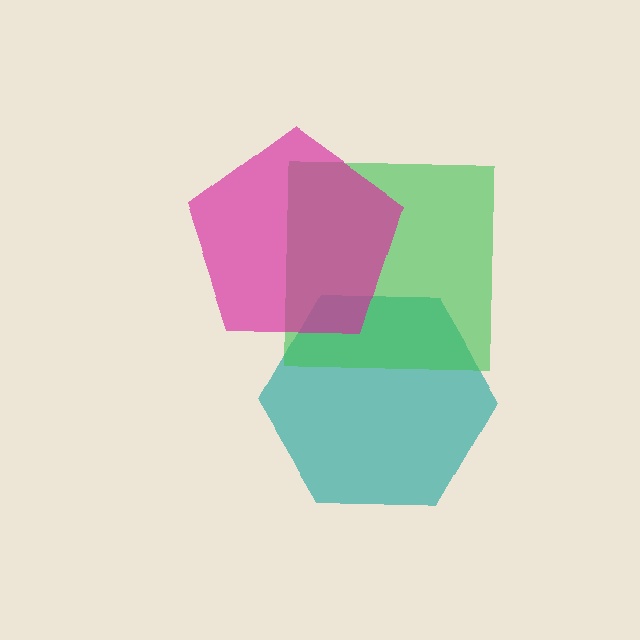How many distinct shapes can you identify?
There are 3 distinct shapes: a teal hexagon, a green square, a magenta pentagon.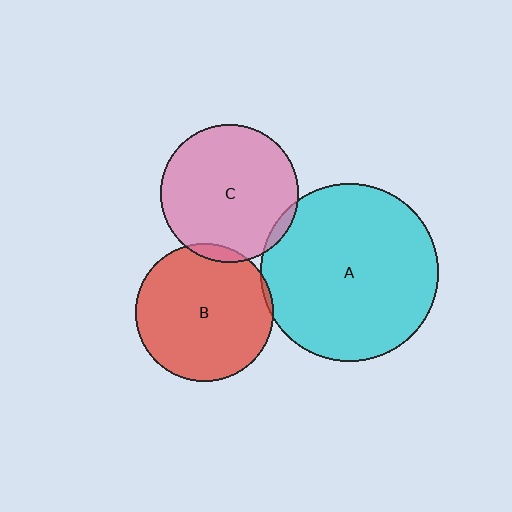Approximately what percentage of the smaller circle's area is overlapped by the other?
Approximately 5%.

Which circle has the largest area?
Circle A (cyan).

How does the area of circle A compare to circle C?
Approximately 1.7 times.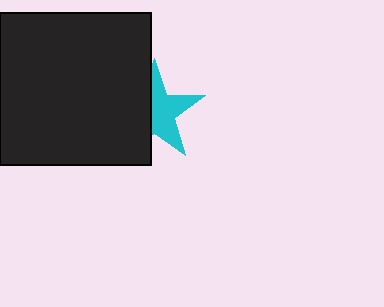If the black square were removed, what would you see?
You would see the complete cyan star.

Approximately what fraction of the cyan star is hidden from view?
Roughly 45% of the cyan star is hidden behind the black square.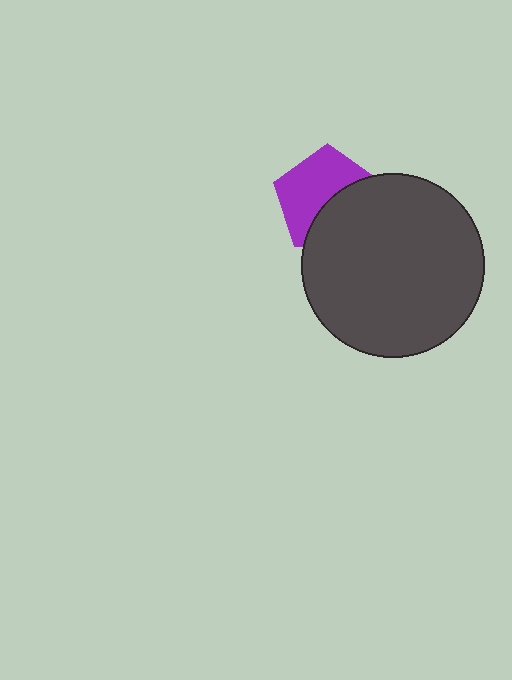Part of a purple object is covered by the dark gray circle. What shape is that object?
It is a pentagon.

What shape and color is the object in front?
The object in front is a dark gray circle.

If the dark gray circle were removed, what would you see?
You would see the complete purple pentagon.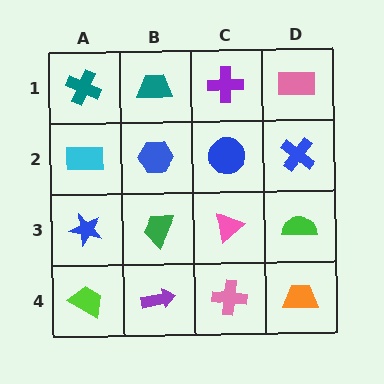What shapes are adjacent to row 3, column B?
A blue hexagon (row 2, column B), a purple arrow (row 4, column B), a blue star (row 3, column A), a pink triangle (row 3, column C).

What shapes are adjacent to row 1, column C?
A blue circle (row 2, column C), a teal trapezoid (row 1, column B), a pink rectangle (row 1, column D).